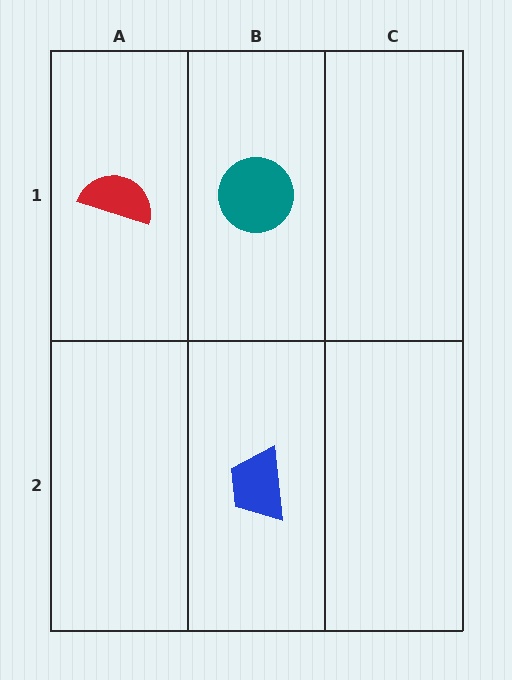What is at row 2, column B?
A blue trapezoid.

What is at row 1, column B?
A teal circle.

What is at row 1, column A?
A red semicircle.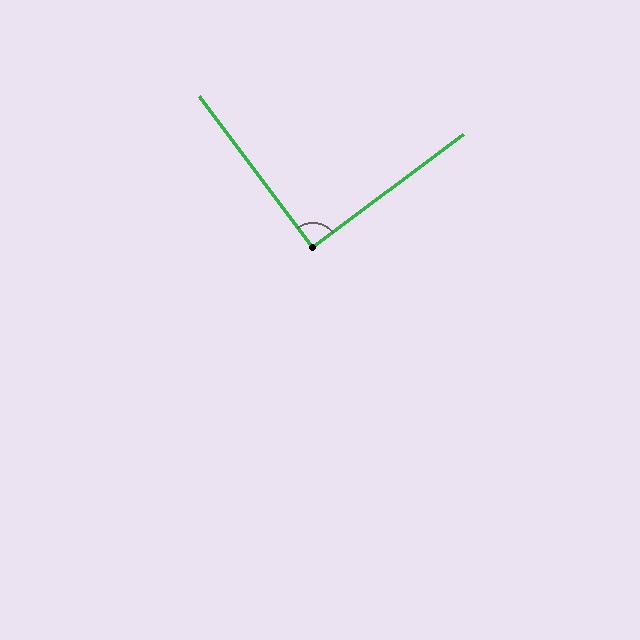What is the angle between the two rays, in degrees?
Approximately 90 degrees.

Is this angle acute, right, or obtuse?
It is approximately a right angle.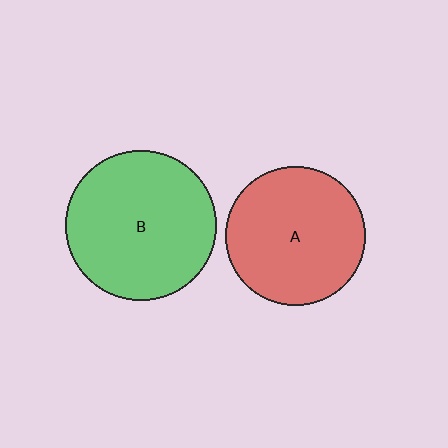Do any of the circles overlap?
No, none of the circles overlap.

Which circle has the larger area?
Circle B (green).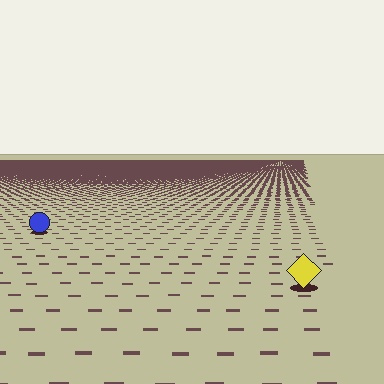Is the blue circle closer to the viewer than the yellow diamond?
No. The yellow diamond is closer — you can tell from the texture gradient: the ground texture is coarser near it.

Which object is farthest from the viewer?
The blue circle is farthest from the viewer. It appears smaller and the ground texture around it is denser.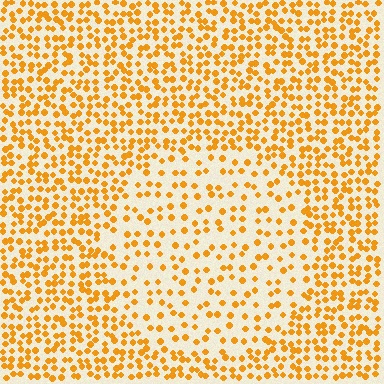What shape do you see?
I see a circle.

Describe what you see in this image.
The image contains small orange elements arranged at two different densities. A circle-shaped region is visible where the elements are less densely packed than the surrounding area.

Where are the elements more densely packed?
The elements are more densely packed outside the circle boundary.